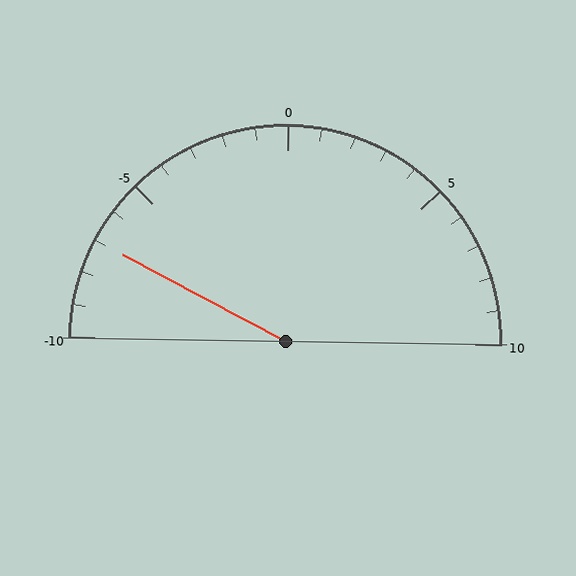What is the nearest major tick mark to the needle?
The nearest major tick mark is -5.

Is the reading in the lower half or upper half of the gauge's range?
The reading is in the lower half of the range (-10 to 10).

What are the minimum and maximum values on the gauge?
The gauge ranges from -10 to 10.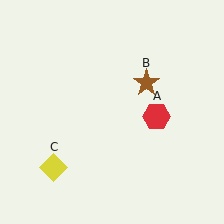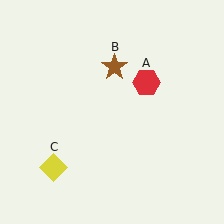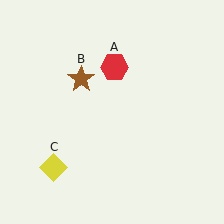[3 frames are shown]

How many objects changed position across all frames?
2 objects changed position: red hexagon (object A), brown star (object B).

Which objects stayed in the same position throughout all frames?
Yellow diamond (object C) remained stationary.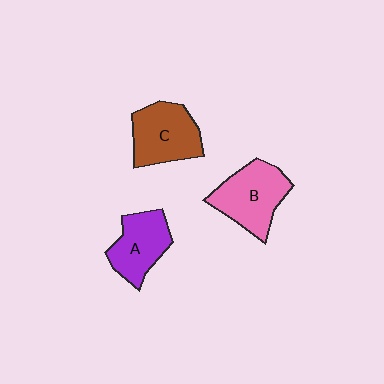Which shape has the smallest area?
Shape A (purple).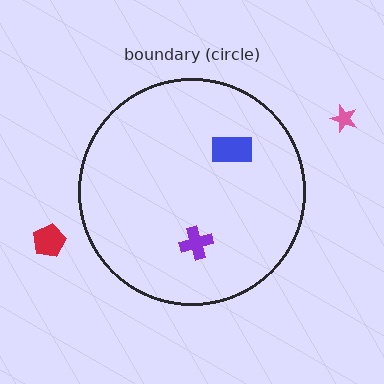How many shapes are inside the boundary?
2 inside, 2 outside.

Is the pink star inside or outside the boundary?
Outside.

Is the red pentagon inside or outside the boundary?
Outside.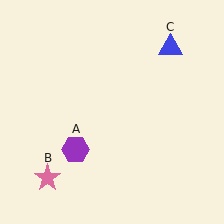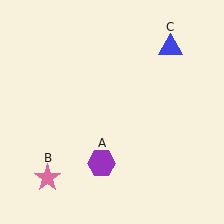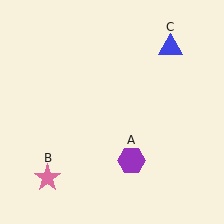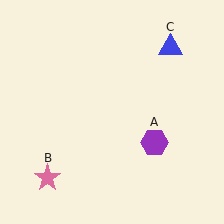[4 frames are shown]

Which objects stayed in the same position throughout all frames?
Pink star (object B) and blue triangle (object C) remained stationary.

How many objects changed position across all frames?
1 object changed position: purple hexagon (object A).